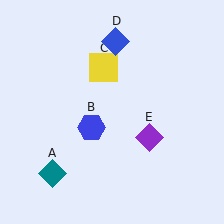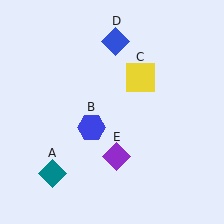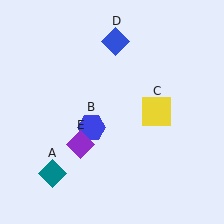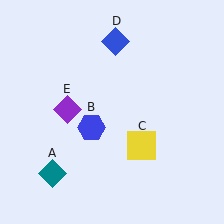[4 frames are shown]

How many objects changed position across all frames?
2 objects changed position: yellow square (object C), purple diamond (object E).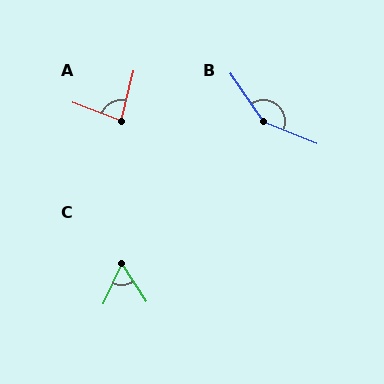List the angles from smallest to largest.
C (57°), A (83°), B (146°).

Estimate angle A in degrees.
Approximately 83 degrees.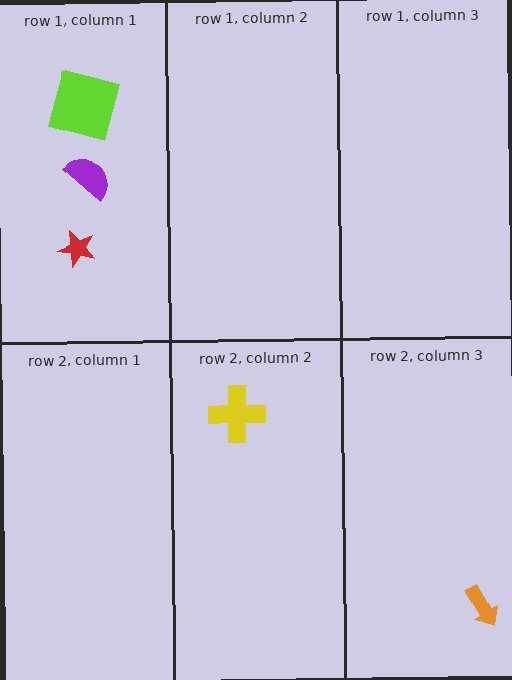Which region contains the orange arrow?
The row 2, column 3 region.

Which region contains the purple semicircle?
The row 1, column 1 region.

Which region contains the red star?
The row 1, column 1 region.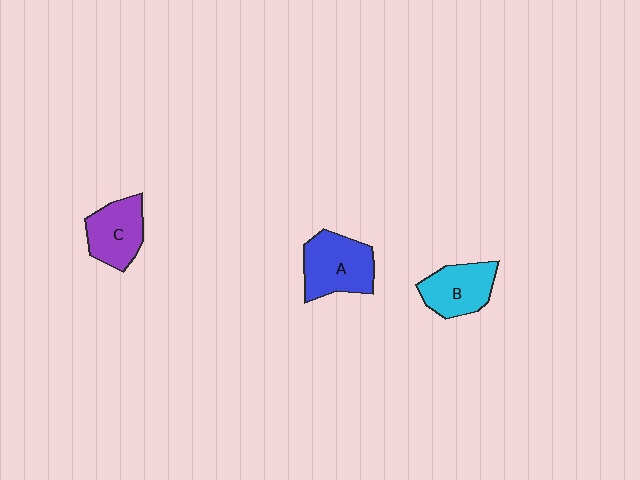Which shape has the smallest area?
Shape C (purple).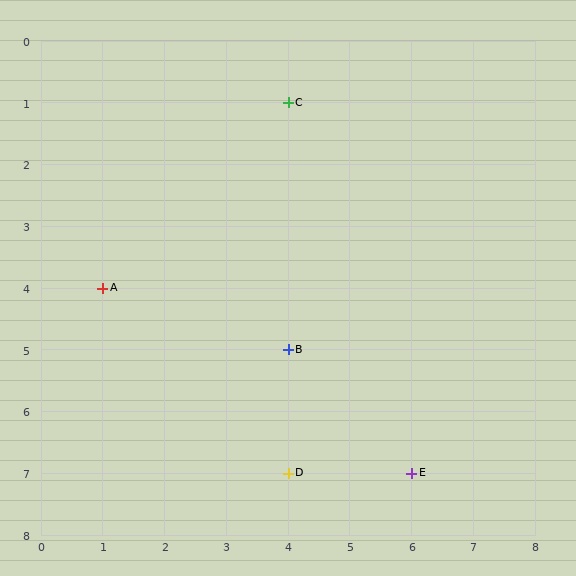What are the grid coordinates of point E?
Point E is at grid coordinates (6, 7).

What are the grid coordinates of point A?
Point A is at grid coordinates (1, 4).